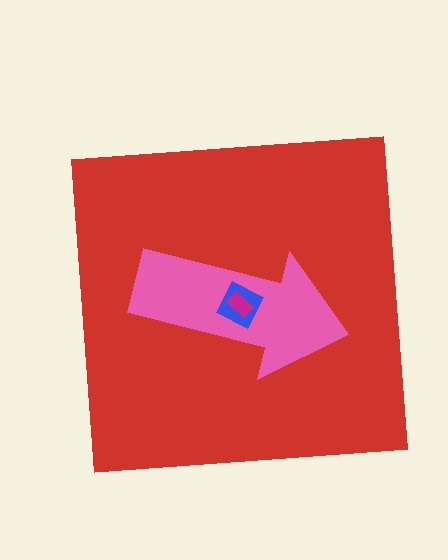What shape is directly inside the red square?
The pink arrow.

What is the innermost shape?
The magenta rectangle.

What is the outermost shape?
The red square.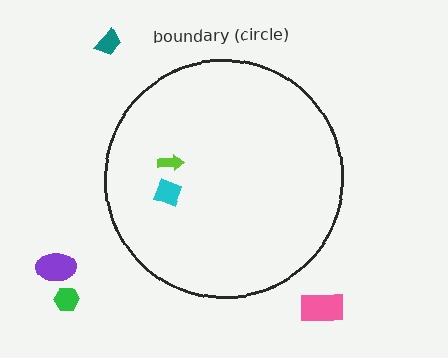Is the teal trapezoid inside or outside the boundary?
Outside.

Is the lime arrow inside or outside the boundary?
Inside.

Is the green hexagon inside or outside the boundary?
Outside.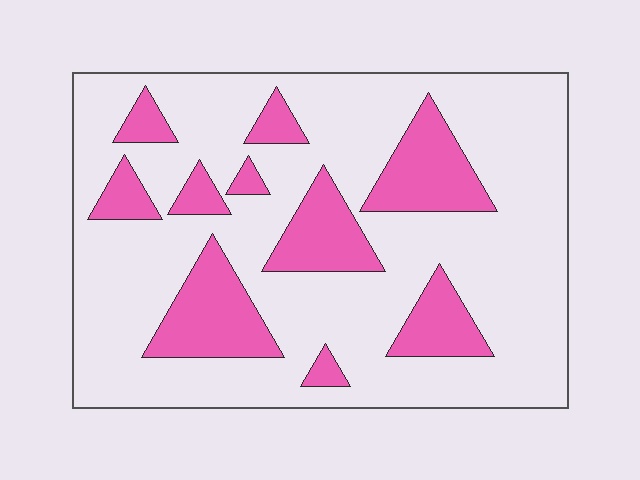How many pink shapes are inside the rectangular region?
10.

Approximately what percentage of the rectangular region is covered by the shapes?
Approximately 25%.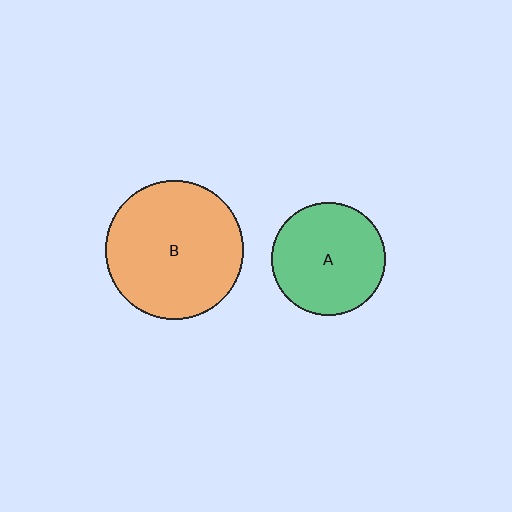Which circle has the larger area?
Circle B (orange).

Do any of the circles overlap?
No, none of the circles overlap.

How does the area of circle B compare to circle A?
Approximately 1.5 times.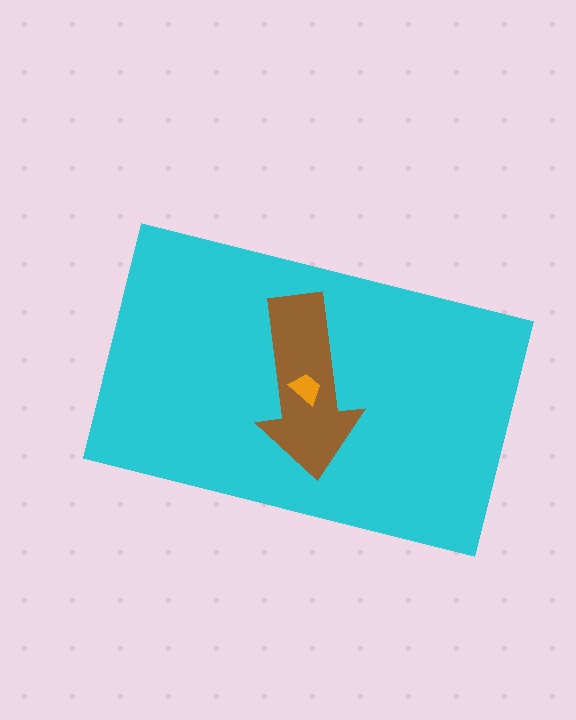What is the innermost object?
The orange trapezoid.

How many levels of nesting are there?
3.